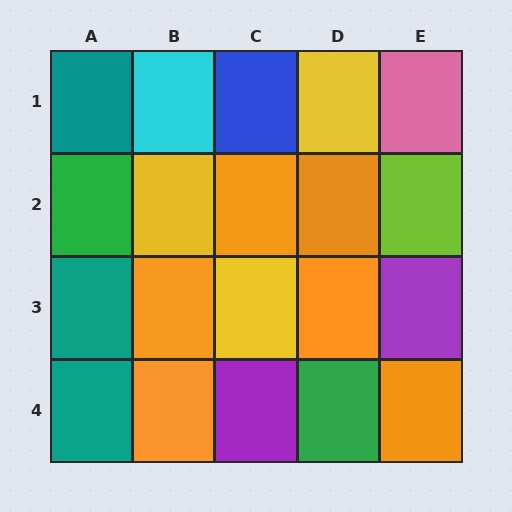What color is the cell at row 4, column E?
Orange.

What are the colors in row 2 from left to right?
Green, yellow, orange, orange, lime.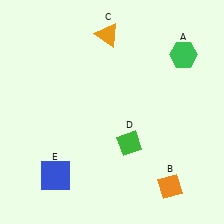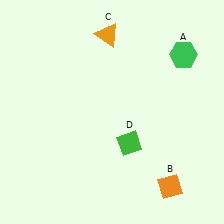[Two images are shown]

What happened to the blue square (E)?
The blue square (E) was removed in Image 2. It was in the bottom-left area of Image 1.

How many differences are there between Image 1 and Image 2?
There is 1 difference between the two images.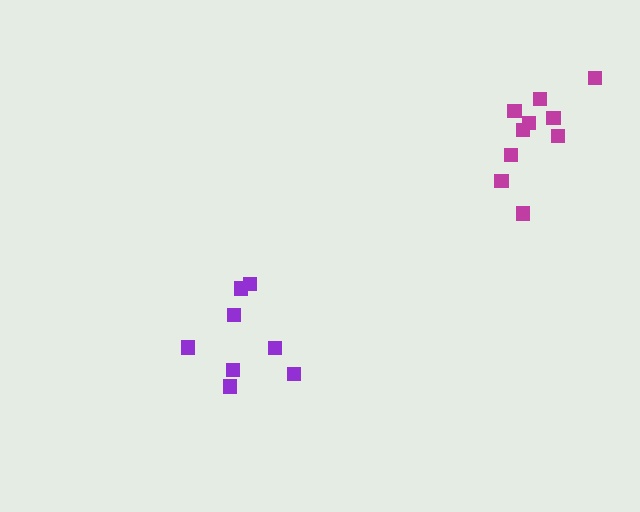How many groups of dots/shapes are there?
There are 2 groups.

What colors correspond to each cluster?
The clusters are colored: purple, magenta.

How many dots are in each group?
Group 1: 8 dots, Group 2: 10 dots (18 total).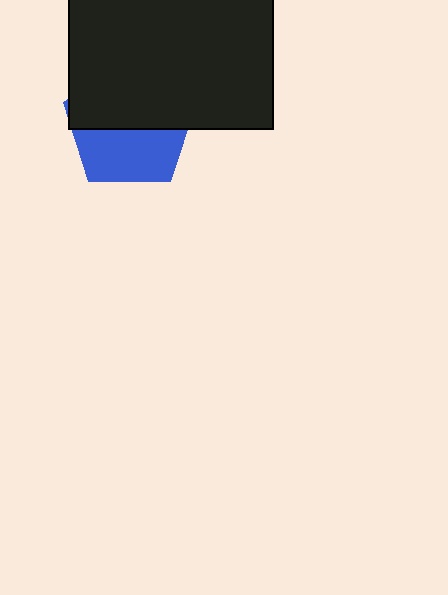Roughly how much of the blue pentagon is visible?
A small part of it is visible (roughly 44%).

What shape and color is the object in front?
The object in front is a black rectangle.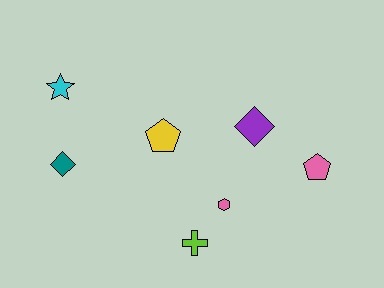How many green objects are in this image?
There are no green objects.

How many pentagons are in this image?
There are 2 pentagons.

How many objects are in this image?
There are 7 objects.